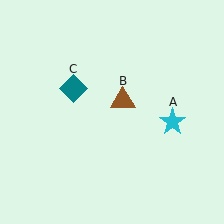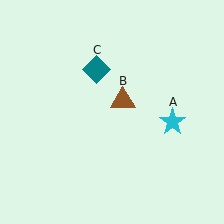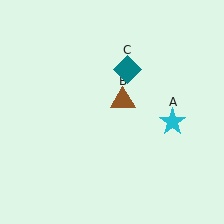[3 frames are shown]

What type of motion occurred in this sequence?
The teal diamond (object C) rotated clockwise around the center of the scene.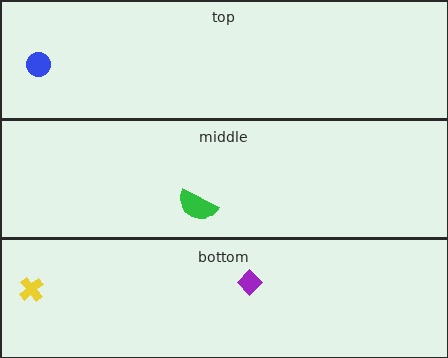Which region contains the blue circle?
The top region.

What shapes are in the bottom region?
The purple diamond, the yellow cross.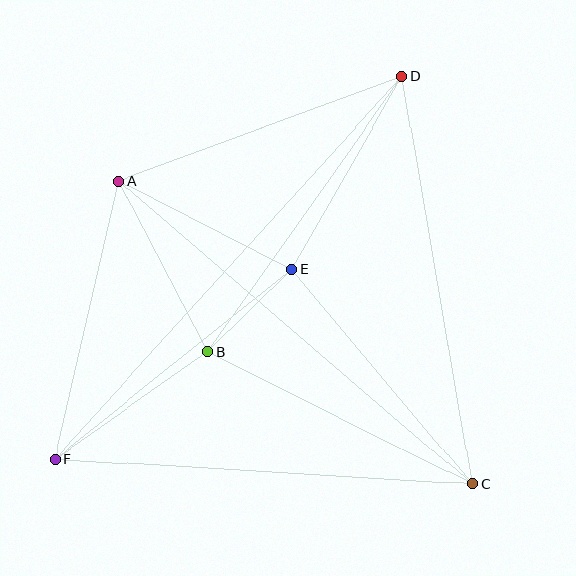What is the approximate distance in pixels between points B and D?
The distance between B and D is approximately 338 pixels.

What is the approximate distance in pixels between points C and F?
The distance between C and F is approximately 419 pixels.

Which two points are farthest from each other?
Points D and F are farthest from each other.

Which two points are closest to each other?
Points B and E are closest to each other.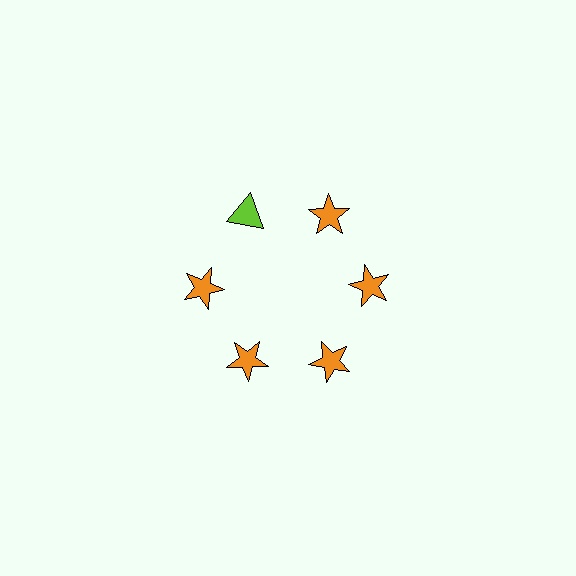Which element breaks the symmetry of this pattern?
The lime triangle at roughly the 11 o'clock position breaks the symmetry. All other shapes are orange stars.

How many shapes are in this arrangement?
There are 6 shapes arranged in a ring pattern.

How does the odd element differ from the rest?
It differs in both color (lime instead of orange) and shape (triangle instead of star).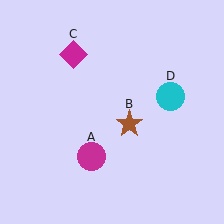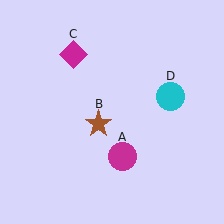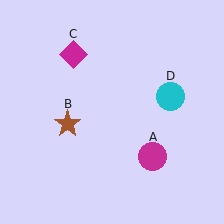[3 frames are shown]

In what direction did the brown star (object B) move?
The brown star (object B) moved left.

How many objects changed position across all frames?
2 objects changed position: magenta circle (object A), brown star (object B).